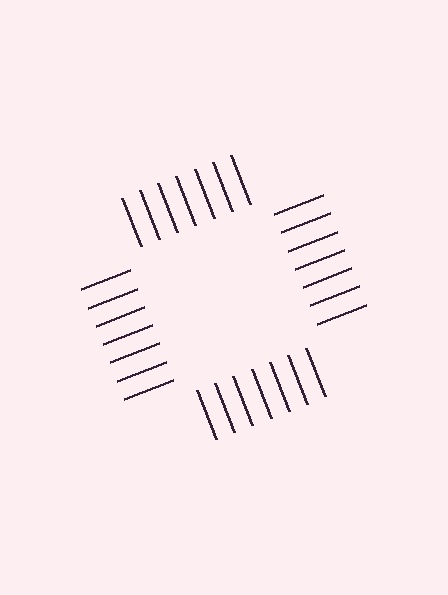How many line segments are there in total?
28 — 7 along each of the 4 edges.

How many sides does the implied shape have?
4 sides — the line-ends trace a square.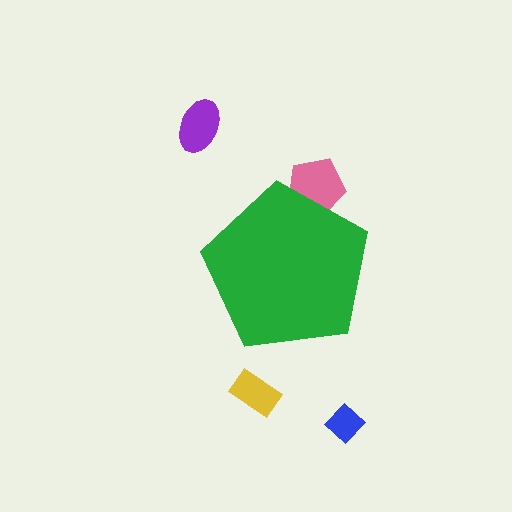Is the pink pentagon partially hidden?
Yes, the pink pentagon is partially hidden behind the green pentagon.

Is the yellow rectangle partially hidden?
No, the yellow rectangle is fully visible.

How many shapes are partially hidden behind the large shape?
1 shape is partially hidden.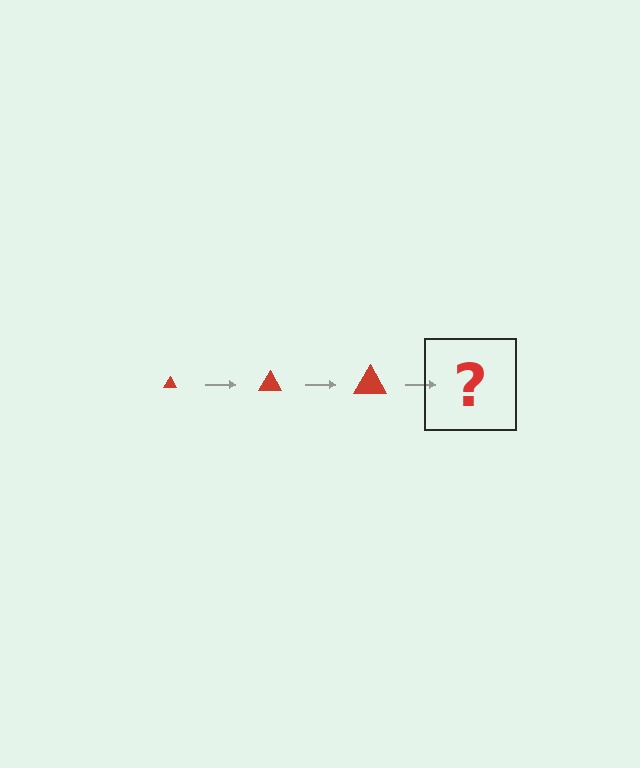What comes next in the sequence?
The next element should be a red triangle, larger than the previous one.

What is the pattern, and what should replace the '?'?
The pattern is that the triangle gets progressively larger each step. The '?' should be a red triangle, larger than the previous one.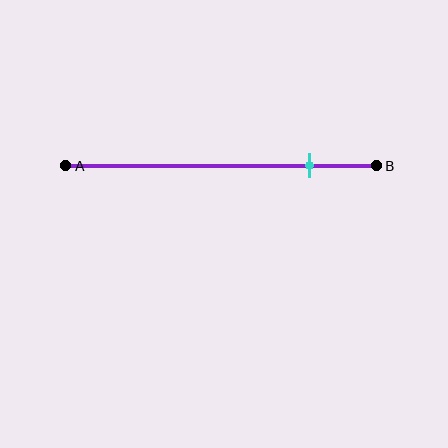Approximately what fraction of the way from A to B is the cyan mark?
The cyan mark is approximately 80% of the way from A to B.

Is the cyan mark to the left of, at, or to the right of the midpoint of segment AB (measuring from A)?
The cyan mark is to the right of the midpoint of segment AB.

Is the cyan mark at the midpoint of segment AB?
No, the mark is at about 80% from A, not at the 50% midpoint.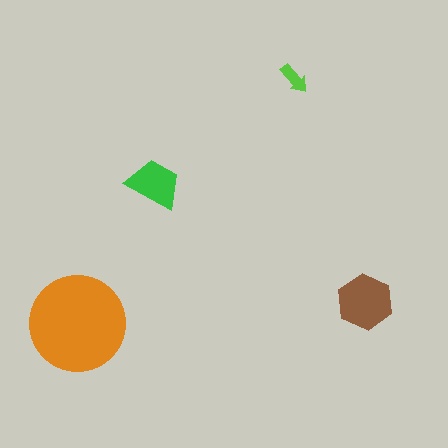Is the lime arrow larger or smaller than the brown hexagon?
Smaller.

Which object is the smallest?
The lime arrow.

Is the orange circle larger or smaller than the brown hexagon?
Larger.